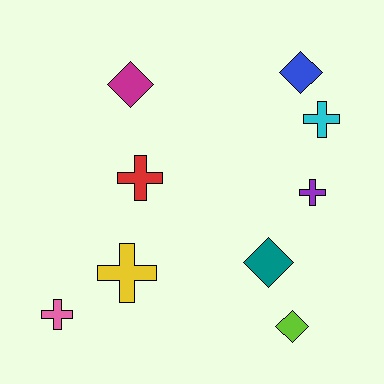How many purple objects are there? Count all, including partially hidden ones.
There is 1 purple object.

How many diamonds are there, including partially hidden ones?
There are 4 diamonds.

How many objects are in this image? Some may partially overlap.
There are 9 objects.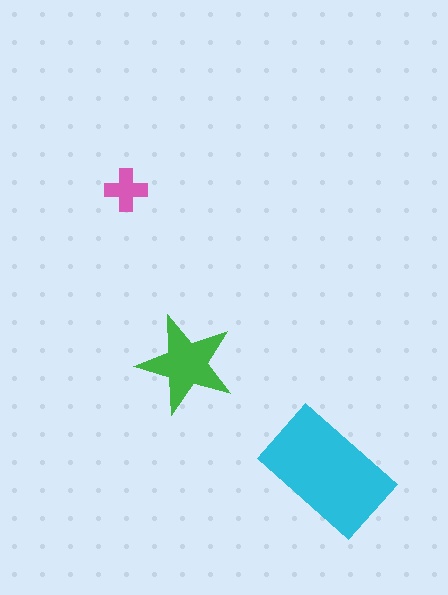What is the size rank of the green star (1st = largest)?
2nd.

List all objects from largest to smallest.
The cyan rectangle, the green star, the pink cross.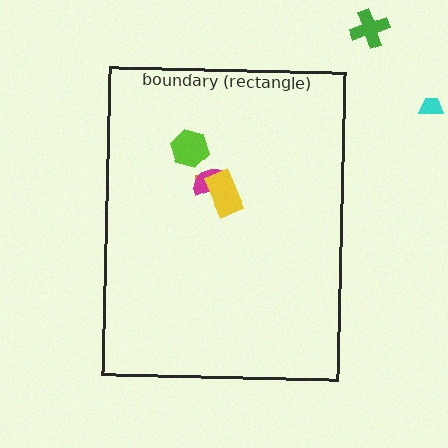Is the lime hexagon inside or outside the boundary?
Inside.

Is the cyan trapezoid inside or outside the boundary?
Outside.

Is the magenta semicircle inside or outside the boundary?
Inside.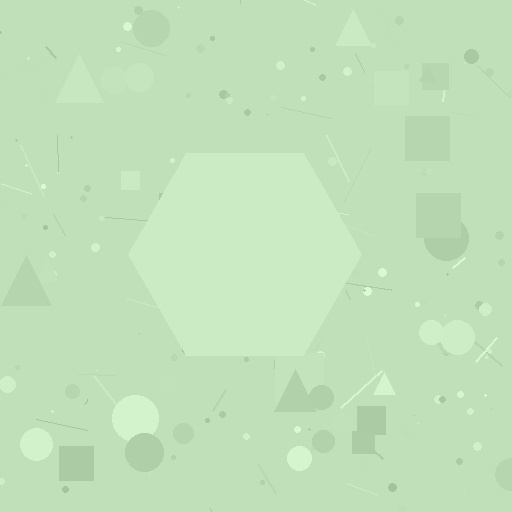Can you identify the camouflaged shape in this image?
The camouflaged shape is a hexagon.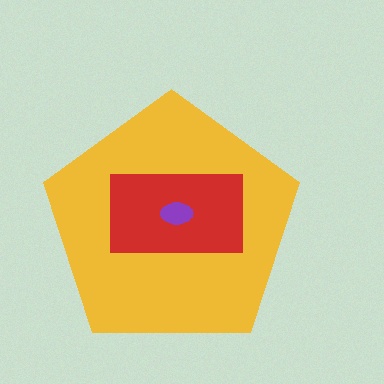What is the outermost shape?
The yellow pentagon.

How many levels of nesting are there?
3.